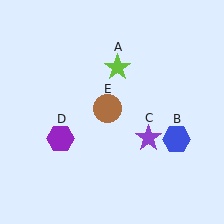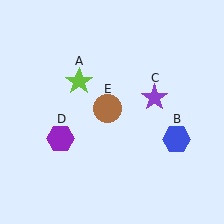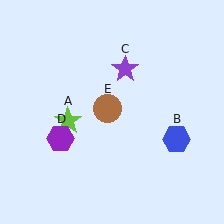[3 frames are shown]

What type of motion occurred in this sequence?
The lime star (object A), purple star (object C) rotated counterclockwise around the center of the scene.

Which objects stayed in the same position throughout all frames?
Blue hexagon (object B) and purple hexagon (object D) and brown circle (object E) remained stationary.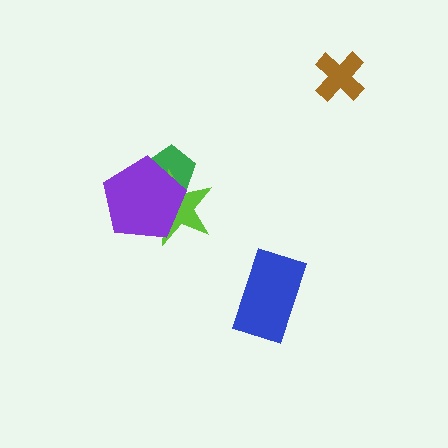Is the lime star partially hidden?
Yes, it is partially covered by another shape.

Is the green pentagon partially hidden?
Yes, it is partially covered by another shape.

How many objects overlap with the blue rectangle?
0 objects overlap with the blue rectangle.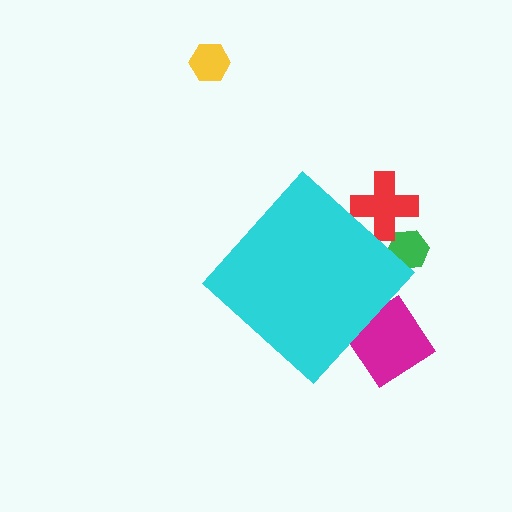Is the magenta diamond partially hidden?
Yes, the magenta diamond is partially hidden behind the cyan diamond.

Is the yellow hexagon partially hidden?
No, the yellow hexagon is fully visible.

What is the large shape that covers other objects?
A cyan diamond.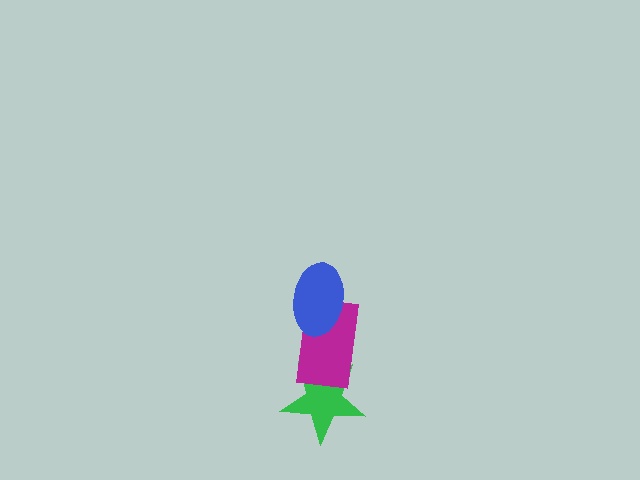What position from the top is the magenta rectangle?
The magenta rectangle is 2nd from the top.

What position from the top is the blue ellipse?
The blue ellipse is 1st from the top.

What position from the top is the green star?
The green star is 3rd from the top.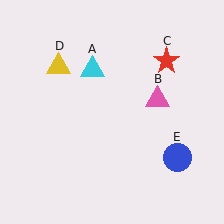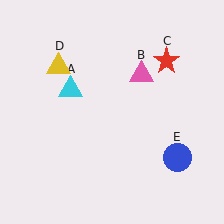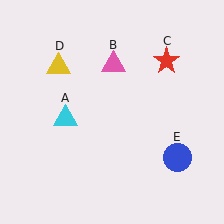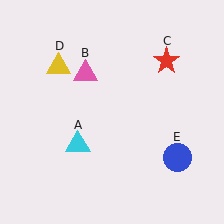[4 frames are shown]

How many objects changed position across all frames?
2 objects changed position: cyan triangle (object A), pink triangle (object B).